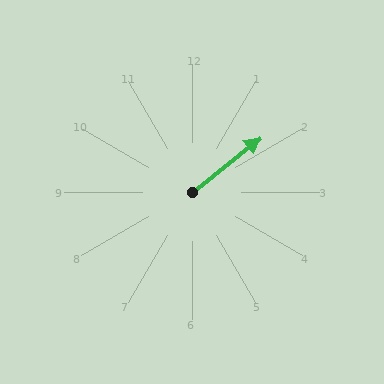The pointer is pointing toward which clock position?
Roughly 2 o'clock.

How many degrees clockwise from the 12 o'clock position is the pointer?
Approximately 51 degrees.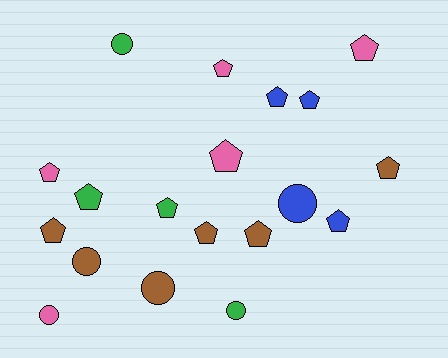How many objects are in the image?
There are 19 objects.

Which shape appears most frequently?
Pentagon, with 13 objects.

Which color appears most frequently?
Brown, with 6 objects.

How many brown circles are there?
There are 2 brown circles.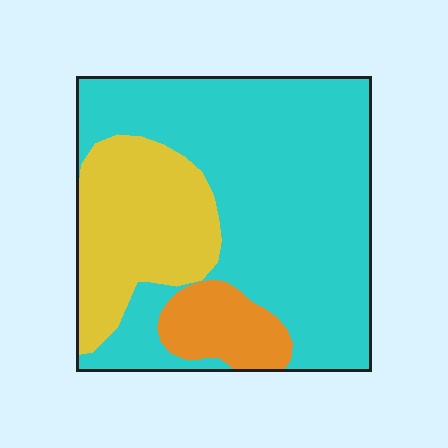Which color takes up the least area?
Orange, at roughly 10%.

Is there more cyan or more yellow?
Cyan.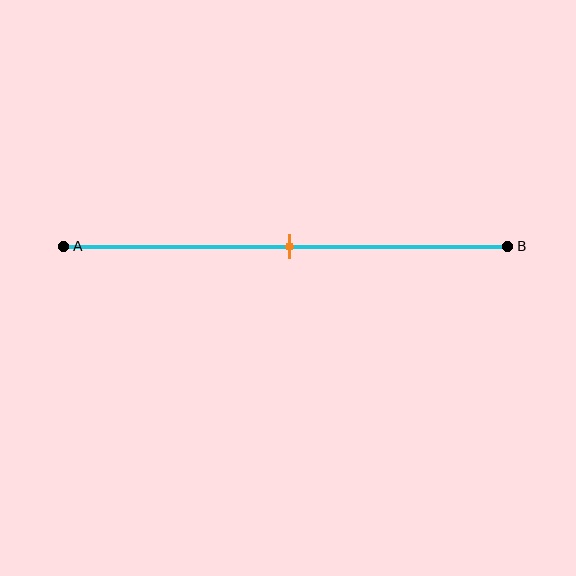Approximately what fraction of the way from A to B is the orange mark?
The orange mark is approximately 50% of the way from A to B.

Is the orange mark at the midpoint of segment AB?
Yes, the mark is approximately at the midpoint.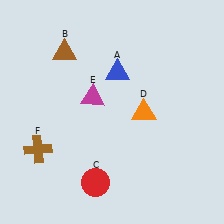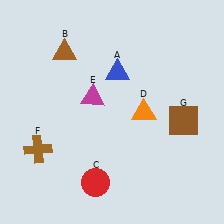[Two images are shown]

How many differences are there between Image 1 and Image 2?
There is 1 difference between the two images.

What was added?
A brown square (G) was added in Image 2.